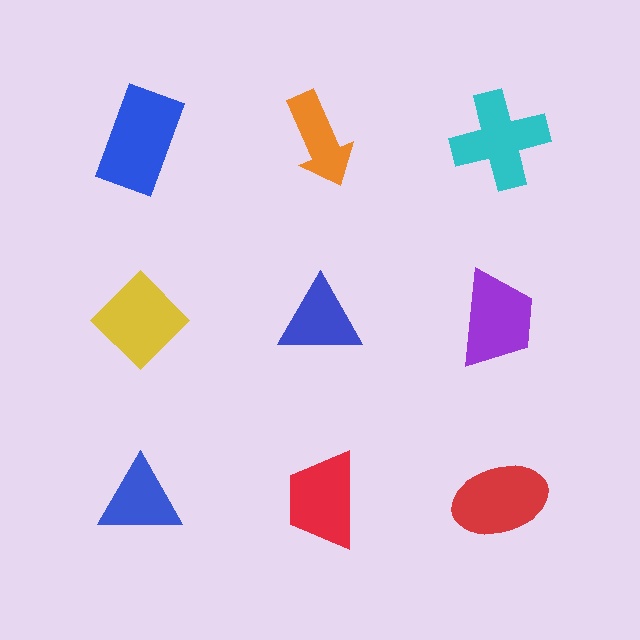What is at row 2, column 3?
A purple trapezoid.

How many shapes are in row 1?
3 shapes.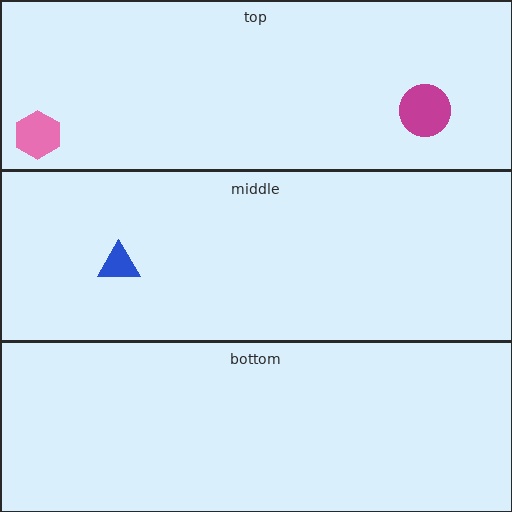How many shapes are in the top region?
2.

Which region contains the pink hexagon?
The top region.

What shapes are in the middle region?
The blue triangle.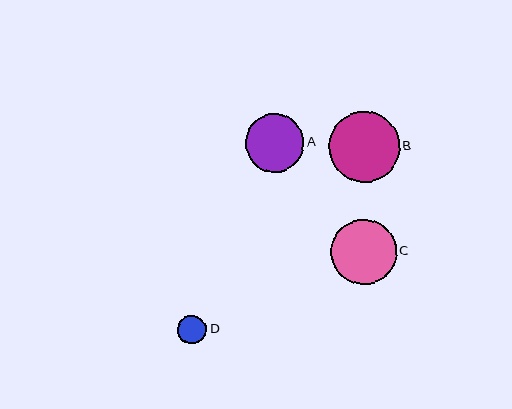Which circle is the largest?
Circle B is the largest with a size of approximately 71 pixels.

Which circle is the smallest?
Circle D is the smallest with a size of approximately 29 pixels.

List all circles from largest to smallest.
From largest to smallest: B, C, A, D.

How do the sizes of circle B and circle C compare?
Circle B and circle C are approximately the same size.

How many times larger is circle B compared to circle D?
Circle B is approximately 2.5 times the size of circle D.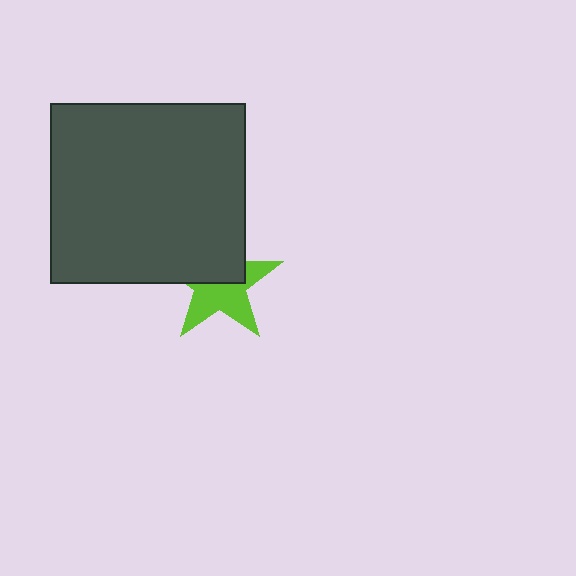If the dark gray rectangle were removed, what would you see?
You would see the complete lime star.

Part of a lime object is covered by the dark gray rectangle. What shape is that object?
It is a star.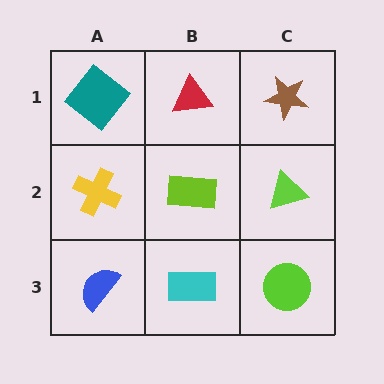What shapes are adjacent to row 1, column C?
A lime triangle (row 2, column C), a red triangle (row 1, column B).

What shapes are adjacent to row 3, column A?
A yellow cross (row 2, column A), a cyan rectangle (row 3, column B).